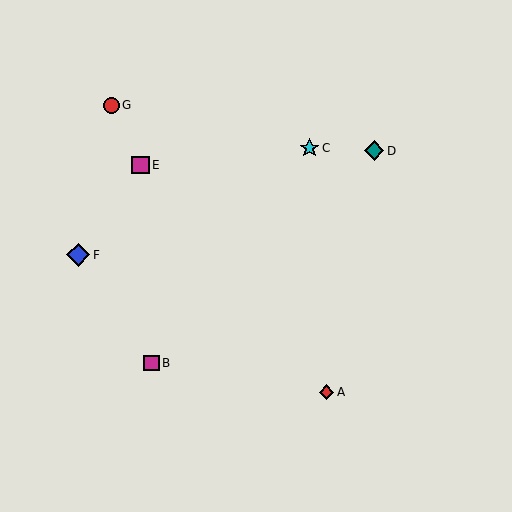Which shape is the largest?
The blue diamond (labeled F) is the largest.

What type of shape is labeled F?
Shape F is a blue diamond.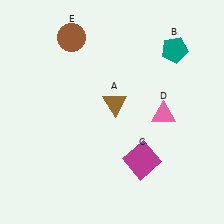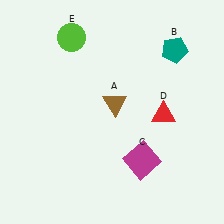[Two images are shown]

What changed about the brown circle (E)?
In Image 1, E is brown. In Image 2, it changed to lime.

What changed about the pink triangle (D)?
In Image 1, D is pink. In Image 2, it changed to red.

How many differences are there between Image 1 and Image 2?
There are 2 differences between the two images.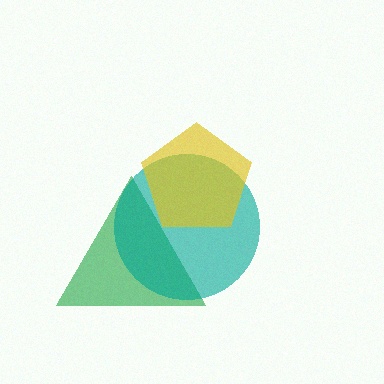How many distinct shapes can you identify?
There are 3 distinct shapes: a green triangle, a teal circle, a yellow pentagon.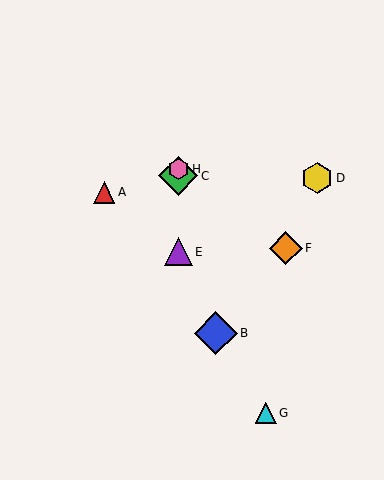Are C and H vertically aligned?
Yes, both are at x≈178.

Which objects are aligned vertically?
Objects C, E, H are aligned vertically.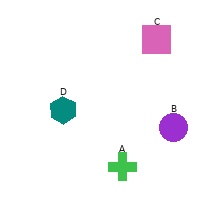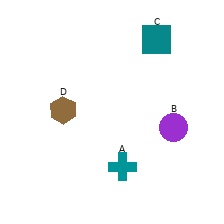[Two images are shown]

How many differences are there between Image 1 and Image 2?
There are 3 differences between the two images.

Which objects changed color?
A changed from green to teal. C changed from pink to teal. D changed from teal to brown.